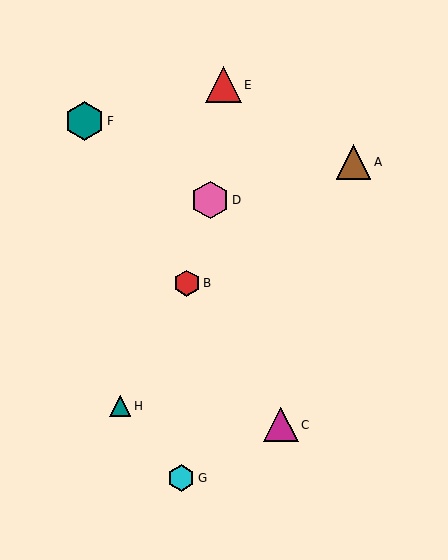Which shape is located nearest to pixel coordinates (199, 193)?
The pink hexagon (labeled D) at (210, 200) is nearest to that location.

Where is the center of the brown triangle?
The center of the brown triangle is at (353, 162).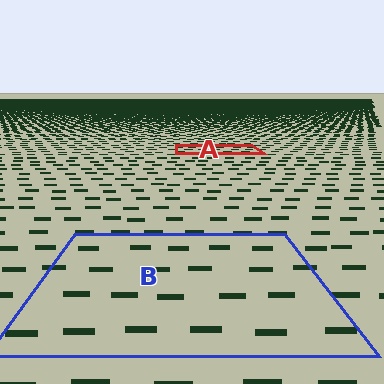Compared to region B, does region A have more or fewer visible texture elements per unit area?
Region A has more texture elements per unit area — they are packed more densely because it is farther away.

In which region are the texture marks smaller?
The texture marks are smaller in region A, because it is farther away.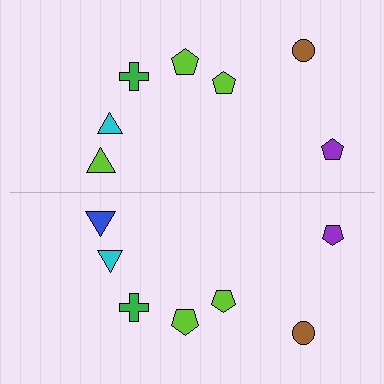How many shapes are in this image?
There are 14 shapes in this image.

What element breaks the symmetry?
The blue triangle on the bottom side breaks the symmetry — its mirror counterpart is lime.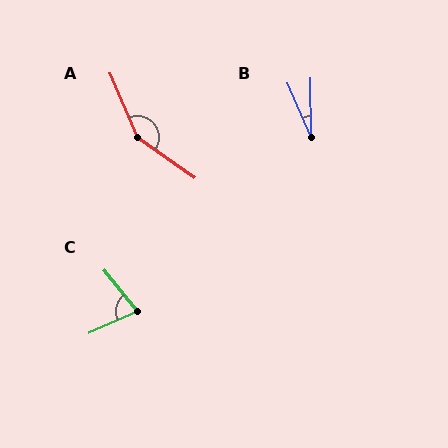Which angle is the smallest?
B, at approximately 22 degrees.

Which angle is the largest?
A, at approximately 148 degrees.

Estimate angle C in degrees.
Approximately 75 degrees.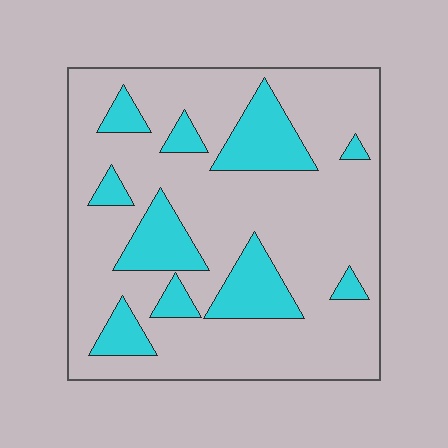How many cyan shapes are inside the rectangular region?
10.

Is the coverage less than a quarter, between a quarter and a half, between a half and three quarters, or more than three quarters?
Less than a quarter.